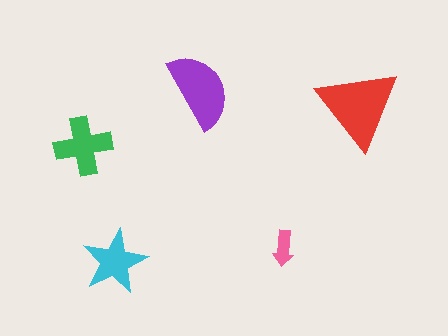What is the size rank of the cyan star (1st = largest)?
4th.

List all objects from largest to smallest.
The red triangle, the purple semicircle, the green cross, the cyan star, the pink arrow.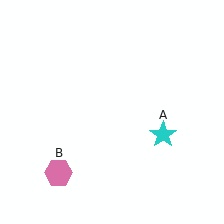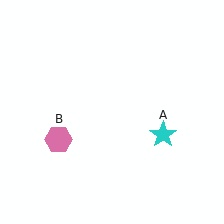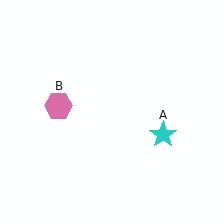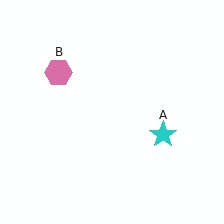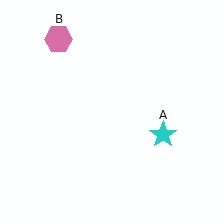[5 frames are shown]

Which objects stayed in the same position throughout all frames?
Cyan star (object A) remained stationary.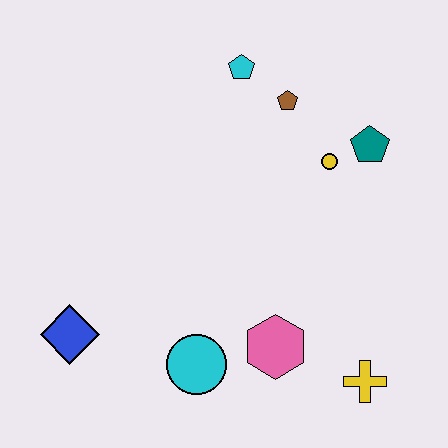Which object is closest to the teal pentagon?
The yellow circle is closest to the teal pentagon.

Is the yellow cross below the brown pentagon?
Yes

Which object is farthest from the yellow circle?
The blue diamond is farthest from the yellow circle.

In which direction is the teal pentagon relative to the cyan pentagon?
The teal pentagon is to the right of the cyan pentagon.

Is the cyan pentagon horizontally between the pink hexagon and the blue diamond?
Yes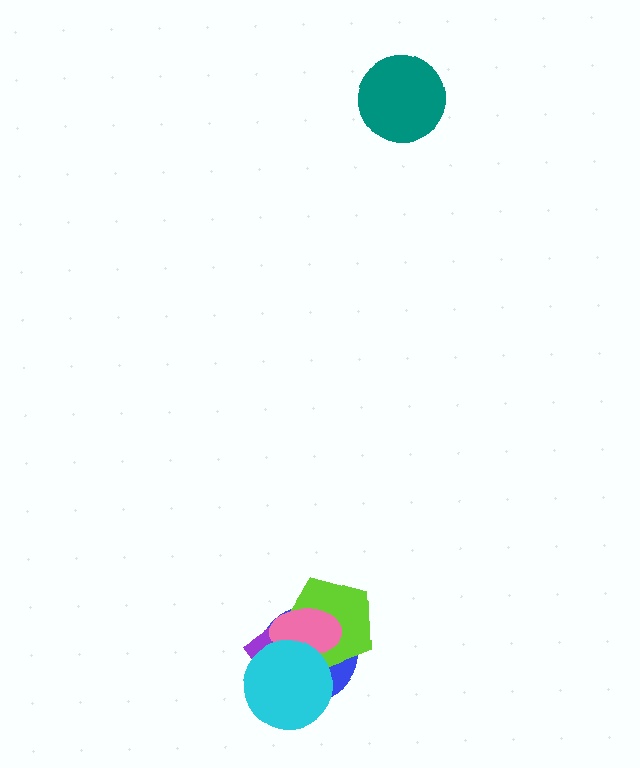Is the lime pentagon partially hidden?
Yes, it is partially covered by another shape.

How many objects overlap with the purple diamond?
4 objects overlap with the purple diamond.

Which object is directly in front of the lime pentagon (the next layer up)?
The pink ellipse is directly in front of the lime pentagon.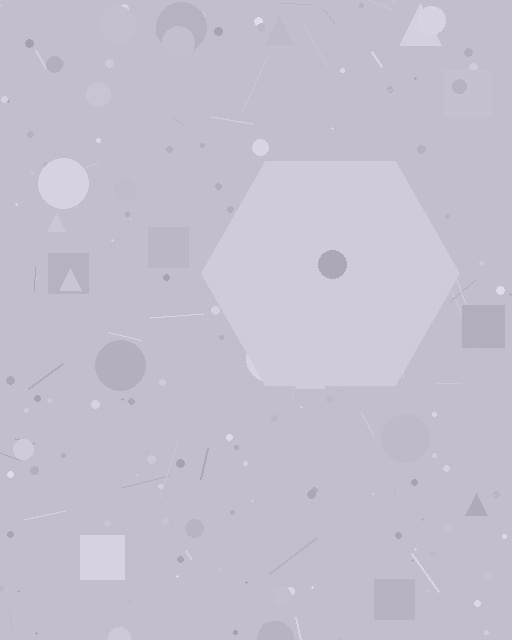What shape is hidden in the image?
A hexagon is hidden in the image.